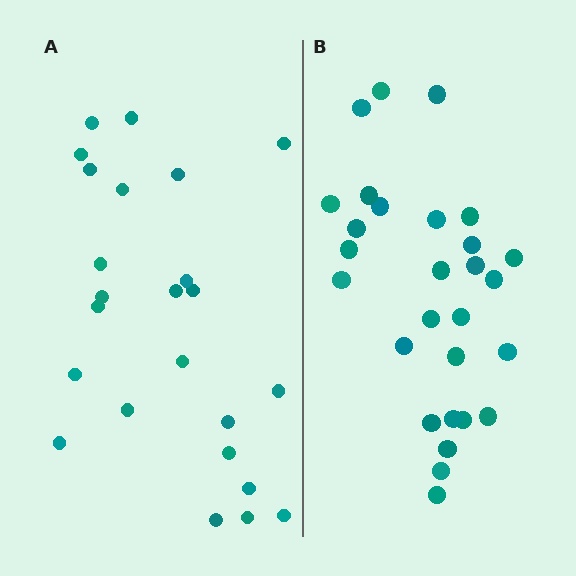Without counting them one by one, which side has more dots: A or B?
Region B (the right region) has more dots.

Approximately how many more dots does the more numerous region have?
Region B has about 4 more dots than region A.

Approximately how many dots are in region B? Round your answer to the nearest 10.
About 30 dots. (The exact count is 28, which rounds to 30.)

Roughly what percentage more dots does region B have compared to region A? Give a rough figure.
About 15% more.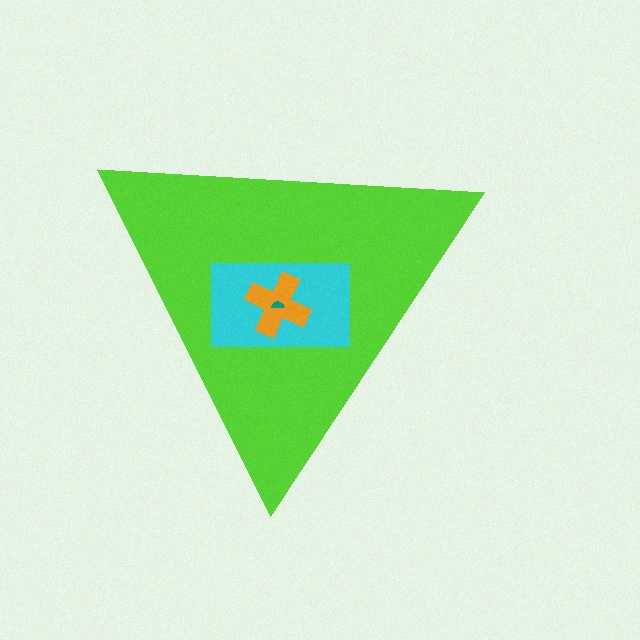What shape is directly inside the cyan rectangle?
The orange cross.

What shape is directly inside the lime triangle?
The cyan rectangle.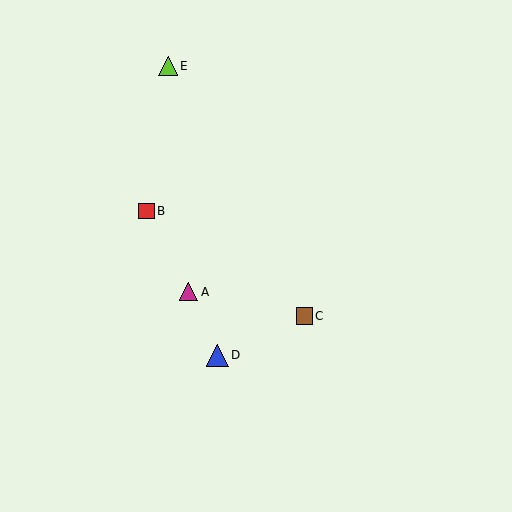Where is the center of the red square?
The center of the red square is at (146, 211).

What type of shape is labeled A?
Shape A is a magenta triangle.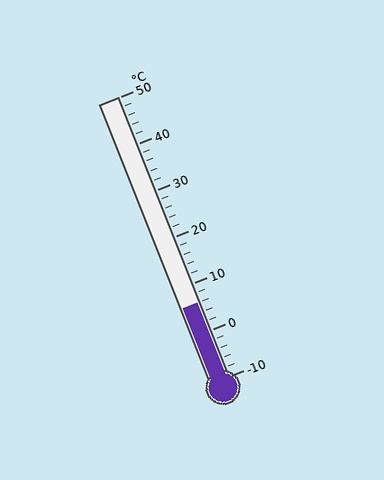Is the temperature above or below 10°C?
The temperature is below 10°C.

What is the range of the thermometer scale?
The thermometer scale ranges from -10°C to 50°C.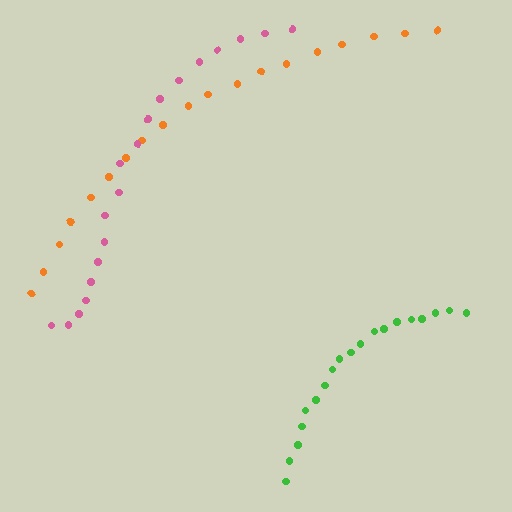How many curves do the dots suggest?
There are 3 distinct paths.